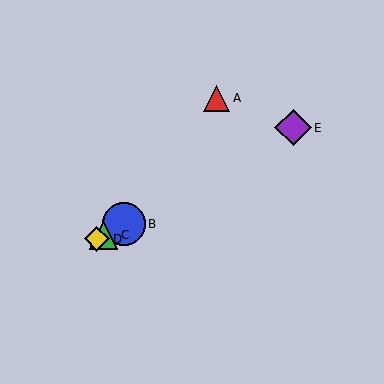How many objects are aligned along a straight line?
4 objects (B, C, D, E) are aligned along a straight line.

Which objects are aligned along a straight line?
Objects B, C, D, E are aligned along a straight line.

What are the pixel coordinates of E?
Object E is at (293, 128).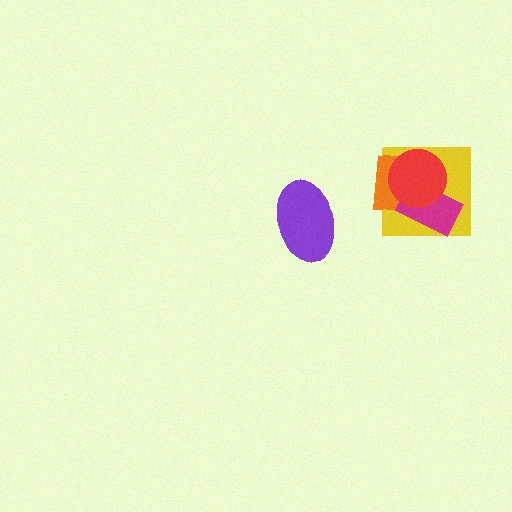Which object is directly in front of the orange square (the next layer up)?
The magenta rectangle is directly in front of the orange square.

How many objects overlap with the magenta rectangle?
3 objects overlap with the magenta rectangle.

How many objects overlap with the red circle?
3 objects overlap with the red circle.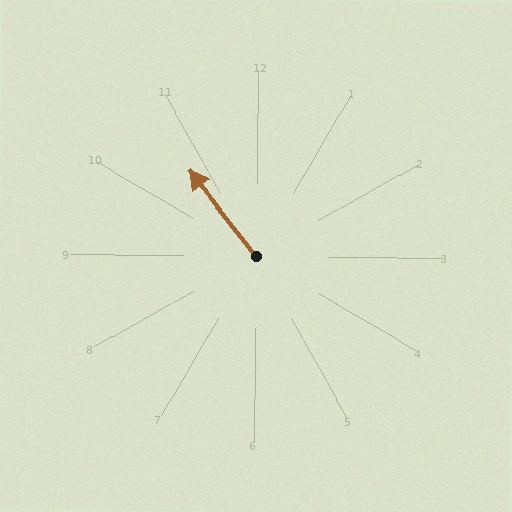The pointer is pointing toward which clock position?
Roughly 11 o'clock.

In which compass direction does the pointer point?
Northwest.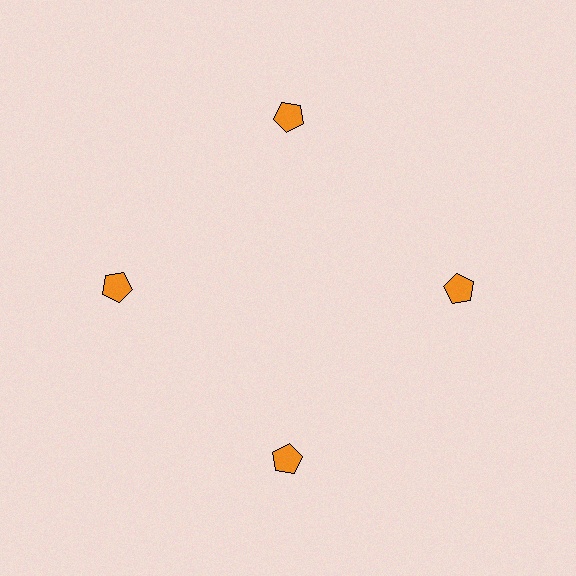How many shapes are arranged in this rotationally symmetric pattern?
There are 4 shapes, arranged in 4 groups of 1.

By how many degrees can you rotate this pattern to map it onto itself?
The pattern maps onto itself every 90 degrees of rotation.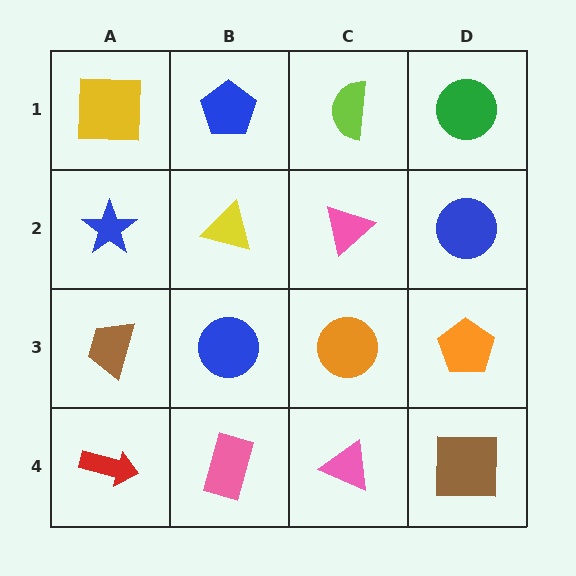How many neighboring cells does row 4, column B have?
3.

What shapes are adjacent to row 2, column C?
A lime semicircle (row 1, column C), an orange circle (row 3, column C), a yellow triangle (row 2, column B), a blue circle (row 2, column D).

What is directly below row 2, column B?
A blue circle.